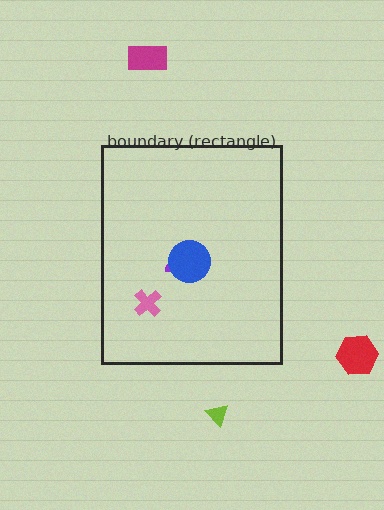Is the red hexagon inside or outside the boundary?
Outside.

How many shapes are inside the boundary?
3 inside, 3 outside.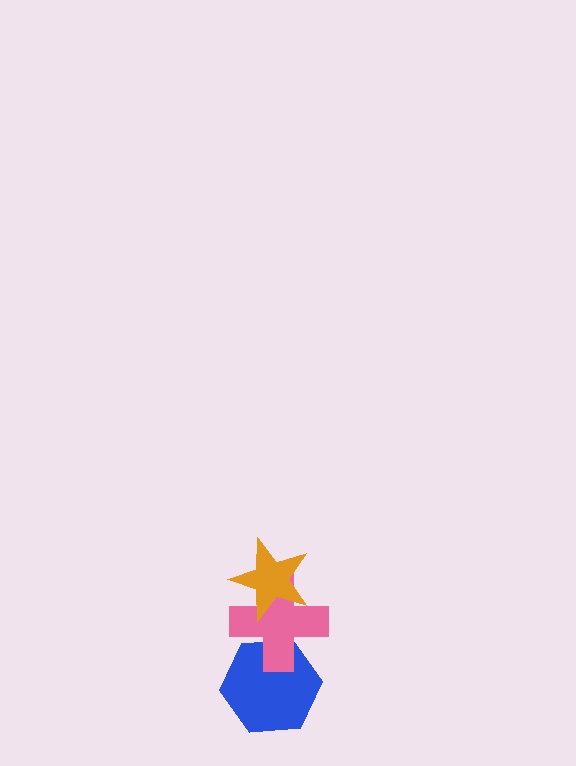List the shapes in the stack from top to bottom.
From top to bottom: the orange star, the pink cross, the blue hexagon.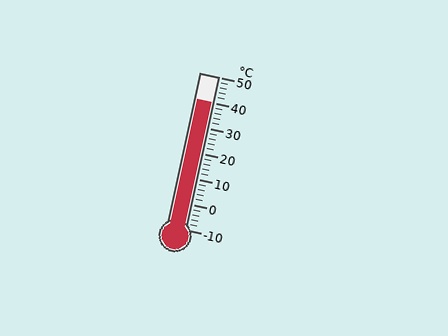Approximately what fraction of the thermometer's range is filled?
The thermometer is filled to approximately 85% of its range.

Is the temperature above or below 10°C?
The temperature is above 10°C.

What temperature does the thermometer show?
The thermometer shows approximately 40°C.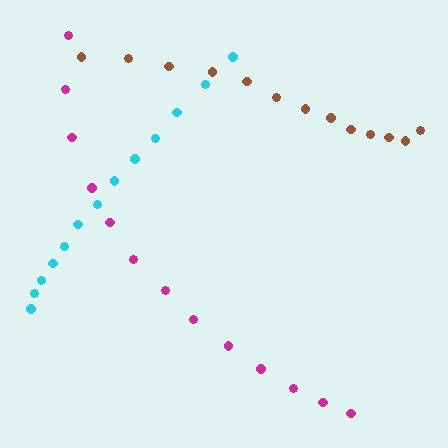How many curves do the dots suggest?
There are 3 distinct paths.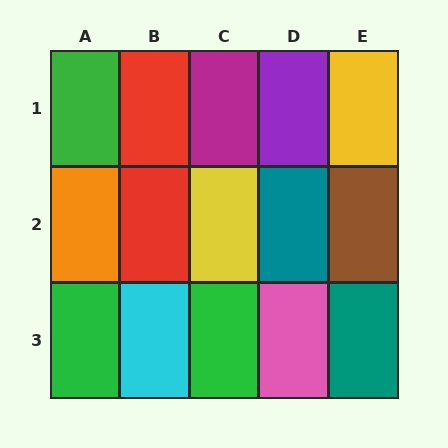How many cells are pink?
1 cell is pink.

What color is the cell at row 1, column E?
Yellow.